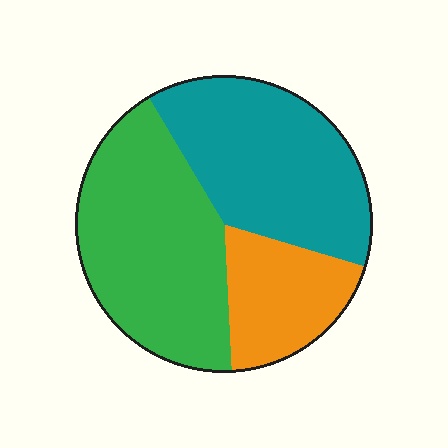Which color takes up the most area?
Green, at roughly 40%.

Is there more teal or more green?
Green.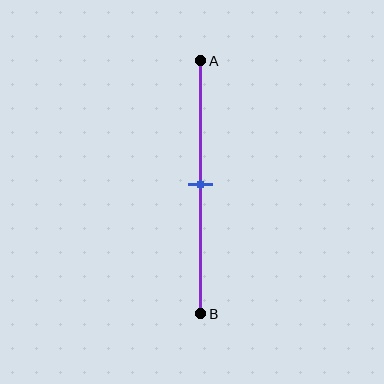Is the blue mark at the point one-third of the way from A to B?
No, the mark is at about 50% from A, not at the 33% one-third point.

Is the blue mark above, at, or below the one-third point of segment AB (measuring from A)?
The blue mark is below the one-third point of segment AB.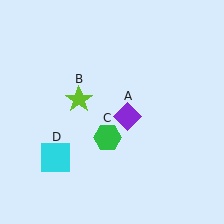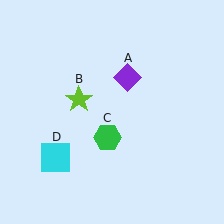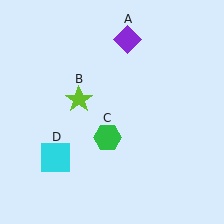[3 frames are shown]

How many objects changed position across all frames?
1 object changed position: purple diamond (object A).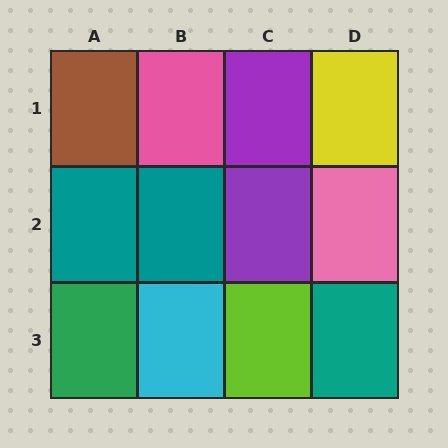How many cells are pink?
2 cells are pink.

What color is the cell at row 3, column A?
Green.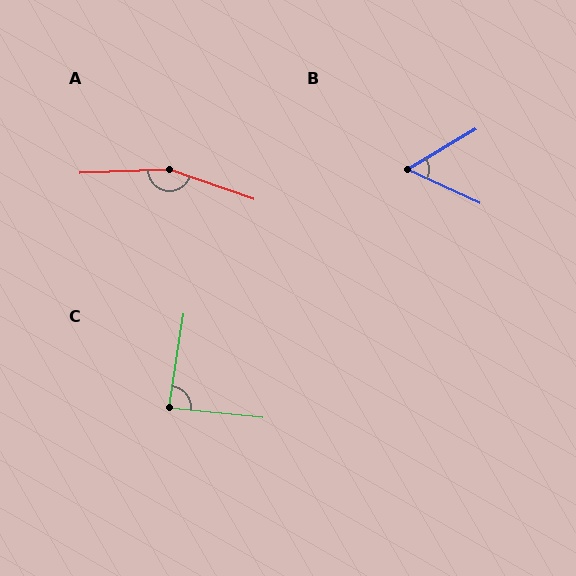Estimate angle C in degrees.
Approximately 87 degrees.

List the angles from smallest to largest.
B (56°), C (87°), A (158°).